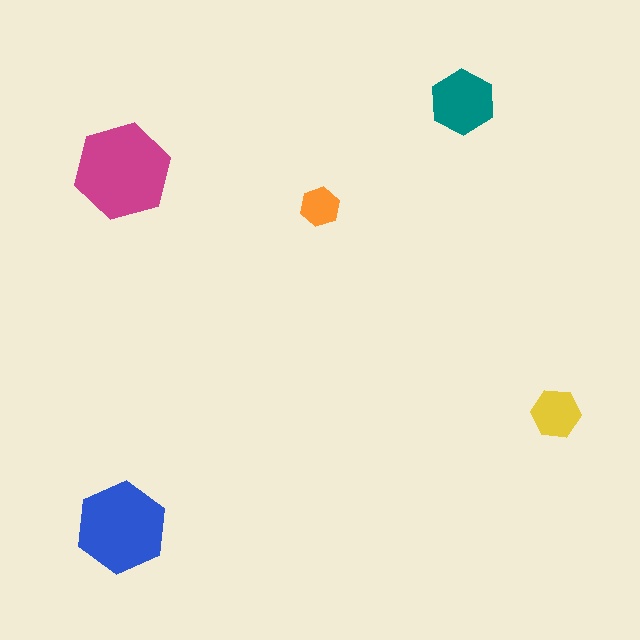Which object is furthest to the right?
The yellow hexagon is rightmost.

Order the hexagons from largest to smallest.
the magenta one, the blue one, the teal one, the yellow one, the orange one.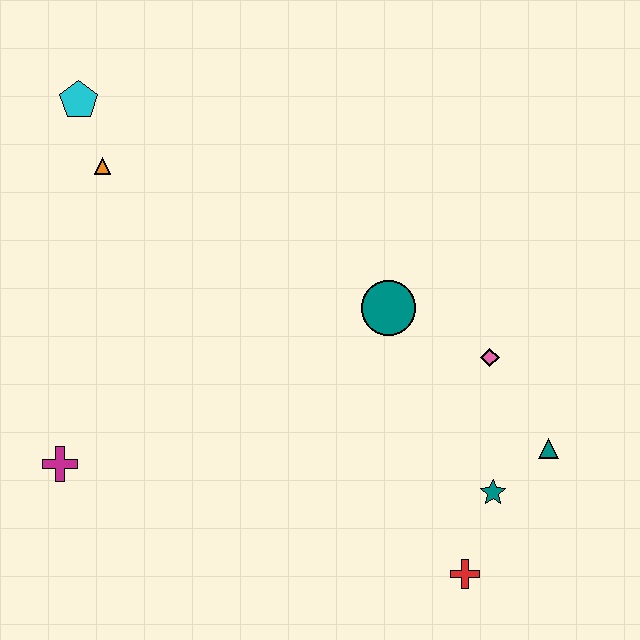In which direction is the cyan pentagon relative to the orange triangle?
The cyan pentagon is above the orange triangle.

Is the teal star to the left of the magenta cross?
No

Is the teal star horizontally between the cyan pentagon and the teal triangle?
Yes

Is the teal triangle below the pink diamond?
Yes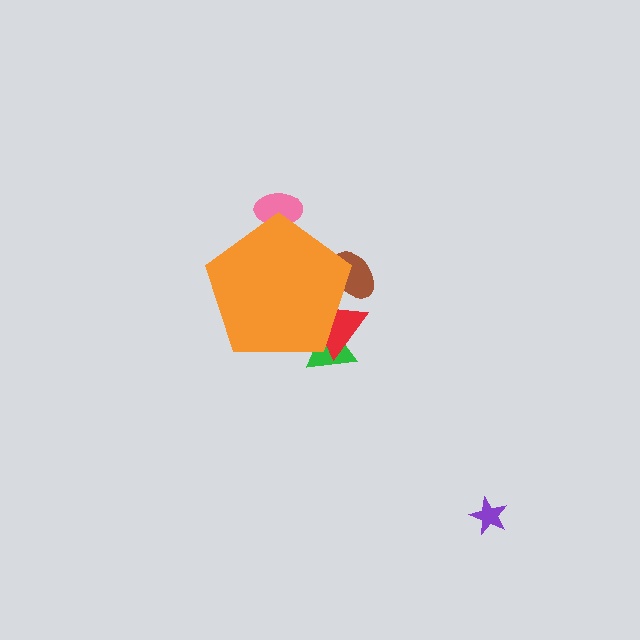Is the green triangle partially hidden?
Yes, the green triangle is partially hidden behind the orange pentagon.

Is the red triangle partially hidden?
Yes, the red triangle is partially hidden behind the orange pentagon.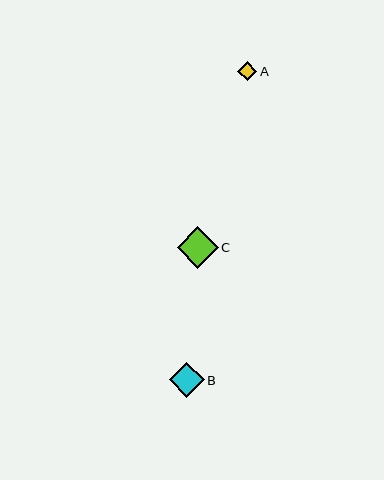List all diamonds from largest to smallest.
From largest to smallest: C, B, A.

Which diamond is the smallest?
Diamond A is the smallest with a size of approximately 19 pixels.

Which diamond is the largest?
Diamond C is the largest with a size of approximately 41 pixels.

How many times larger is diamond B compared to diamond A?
Diamond B is approximately 1.8 times the size of diamond A.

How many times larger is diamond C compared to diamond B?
Diamond C is approximately 1.2 times the size of diamond B.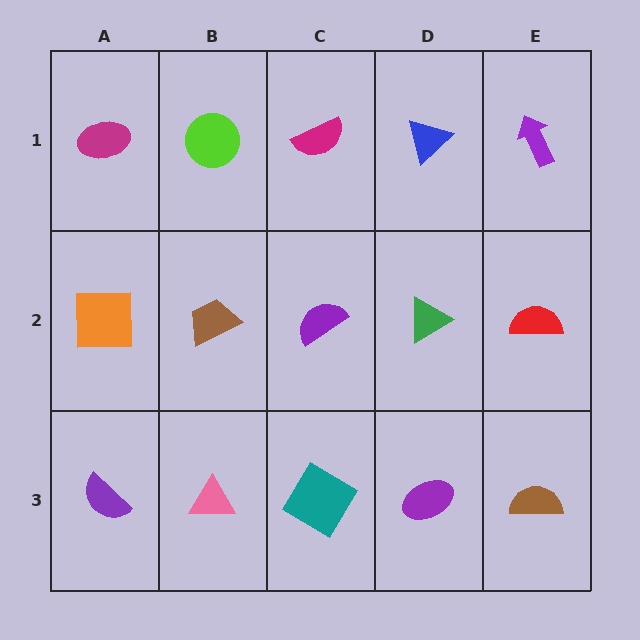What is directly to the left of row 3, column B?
A purple semicircle.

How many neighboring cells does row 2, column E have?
3.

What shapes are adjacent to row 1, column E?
A red semicircle (row 2, column E), a blue triangle (row 1, column D).